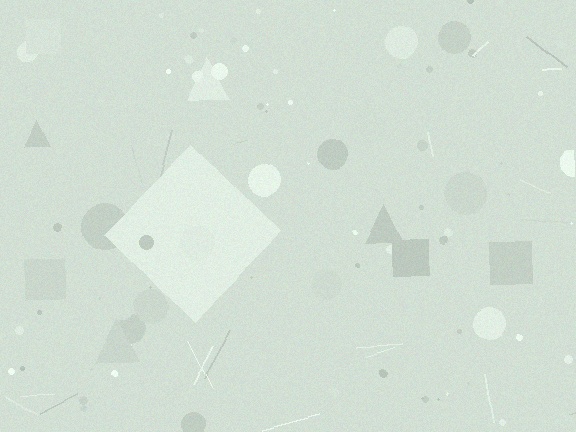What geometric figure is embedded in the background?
A diamond is embedded in the background.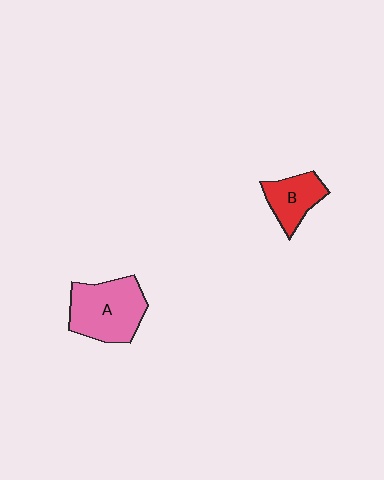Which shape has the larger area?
Shape A (pink).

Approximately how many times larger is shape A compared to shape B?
Approximately 1.7 times.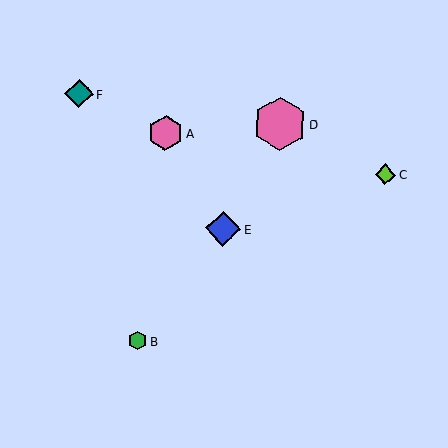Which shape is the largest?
The pink hexagon (labeled D) is the largest.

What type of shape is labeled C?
Shape C is a lime diamond.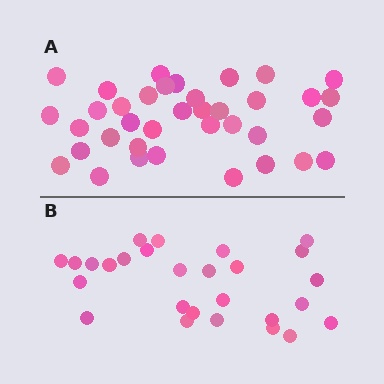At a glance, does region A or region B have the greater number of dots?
Region A (the top region) has more dots.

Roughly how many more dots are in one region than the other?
Region A has roughly 10 or so more dots than region B.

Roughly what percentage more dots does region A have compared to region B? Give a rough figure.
About 35% more.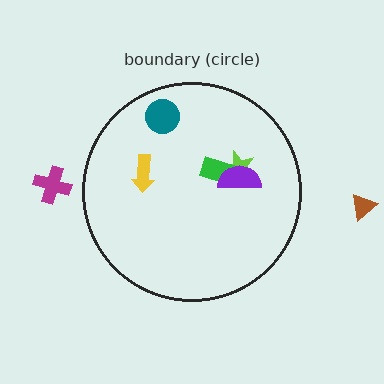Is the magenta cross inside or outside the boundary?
Outside.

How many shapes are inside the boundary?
5 inside, 2 outside.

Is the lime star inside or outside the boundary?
Inside.